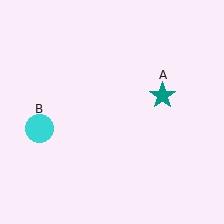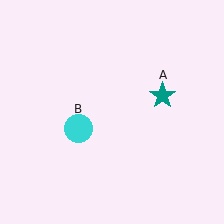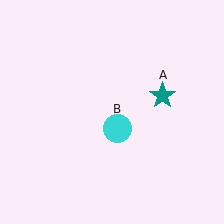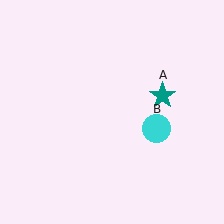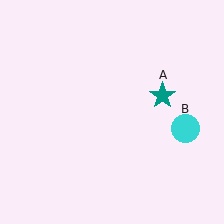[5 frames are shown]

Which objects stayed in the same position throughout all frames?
Teal star (object A) remained stationary.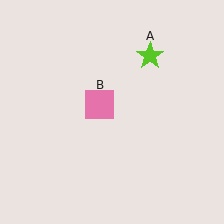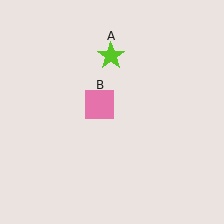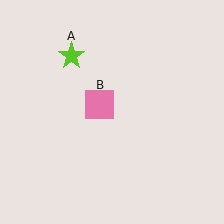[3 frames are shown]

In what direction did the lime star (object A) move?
The lime star (object A) moved left.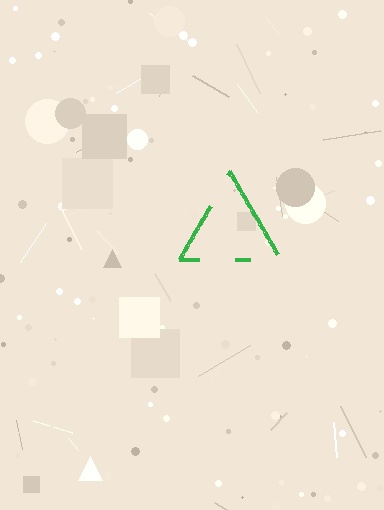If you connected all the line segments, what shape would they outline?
They would outline a triangle.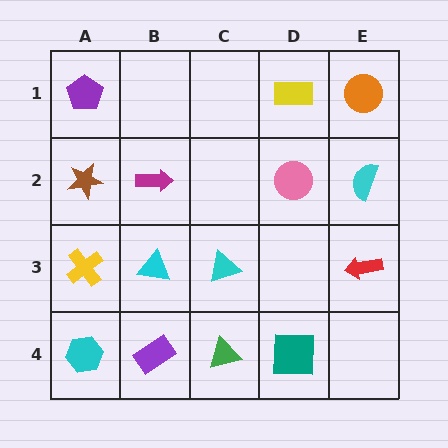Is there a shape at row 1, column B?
No, that cell is empty.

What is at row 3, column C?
A cyan triangle.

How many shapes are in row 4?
4 shapes.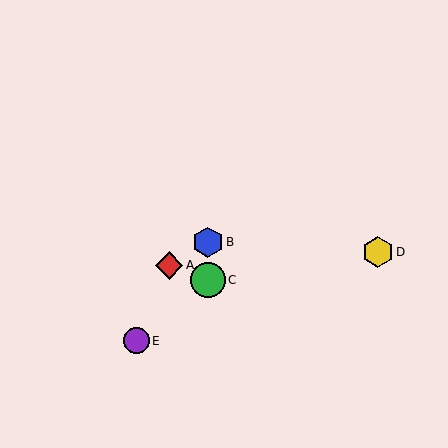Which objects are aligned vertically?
Objects B, C are aligned vertically.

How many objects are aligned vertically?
2 objects (B, C) are aligned vertically.